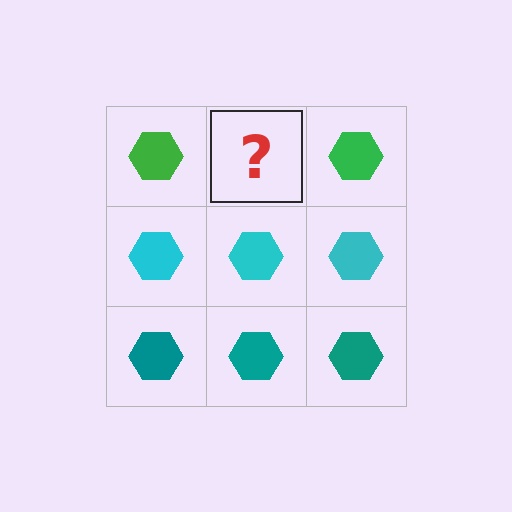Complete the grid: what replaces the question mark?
The question mark should be replaced with a green hexagon.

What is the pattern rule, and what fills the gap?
The rule is that each row has a consistent color. The gap should be filled with a green hexagon.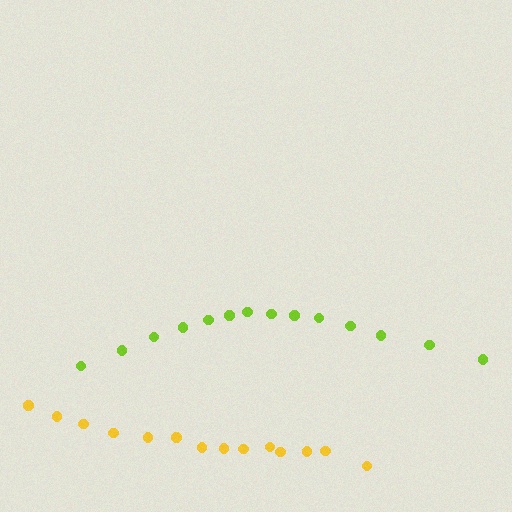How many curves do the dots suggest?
There are 2 distinct paths.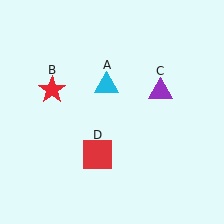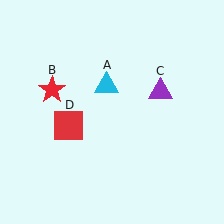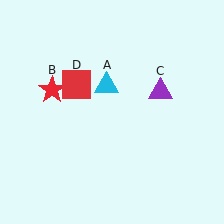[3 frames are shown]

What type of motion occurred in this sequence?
The red square (object D) rotated clockwise around the center of the scene.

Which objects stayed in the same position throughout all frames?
Cyan triangle (object A) and red star (object B) and purple triangle (object C) remained stationary.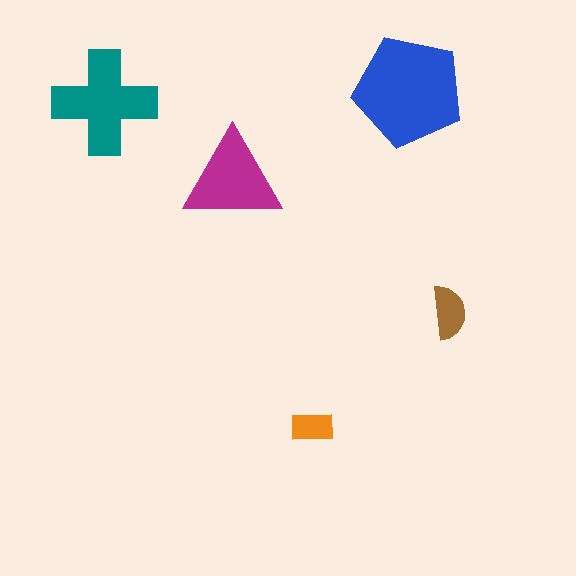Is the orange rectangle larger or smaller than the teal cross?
Smaller.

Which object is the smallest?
The orange rectangle.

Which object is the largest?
The blue pentagon.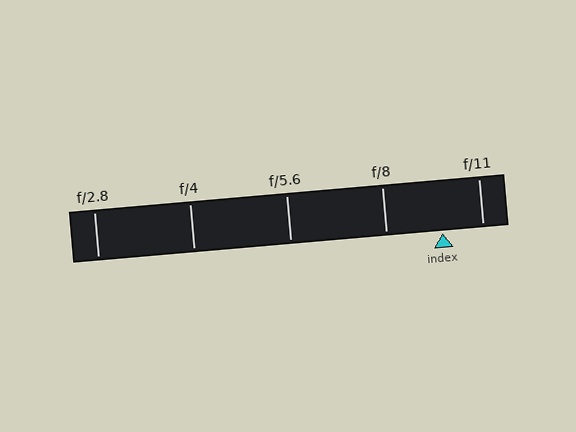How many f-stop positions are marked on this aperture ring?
There are 5 f-stop positions marked.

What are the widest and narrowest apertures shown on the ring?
The widest aperture shown is f/2.8 and the narrowest is f/11.